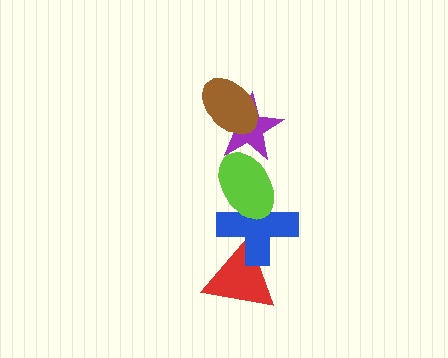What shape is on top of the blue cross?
The lime ellipse is on top of the blue cross.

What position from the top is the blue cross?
The blue cross is 4th from the top.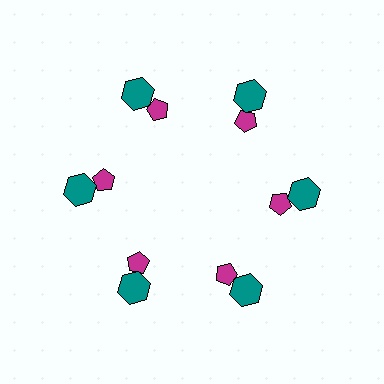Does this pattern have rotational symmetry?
Yes, this pattern has 6-fold rotational symmetry. It looks the same after rotating 60 degrees around the center.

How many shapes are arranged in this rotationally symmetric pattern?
There are 12 shapes, arranged in 6 groups of 2.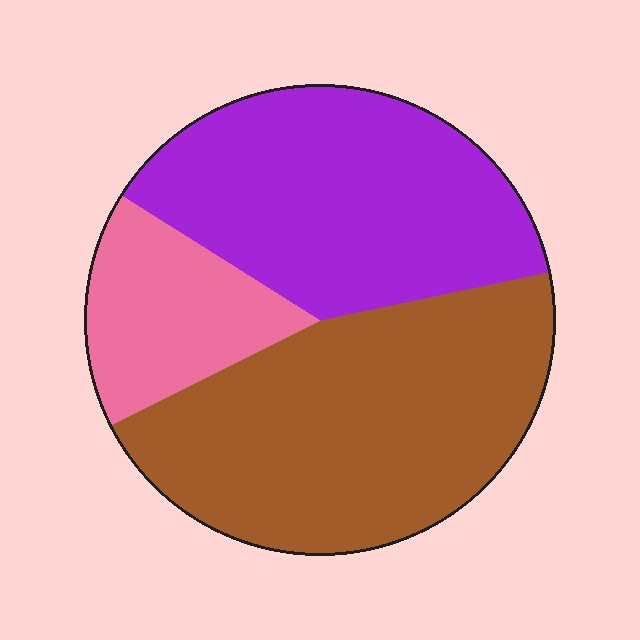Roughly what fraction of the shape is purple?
Purple covers around 40% of the shape.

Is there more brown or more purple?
Brown.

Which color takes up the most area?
Brown, at roughly 45%.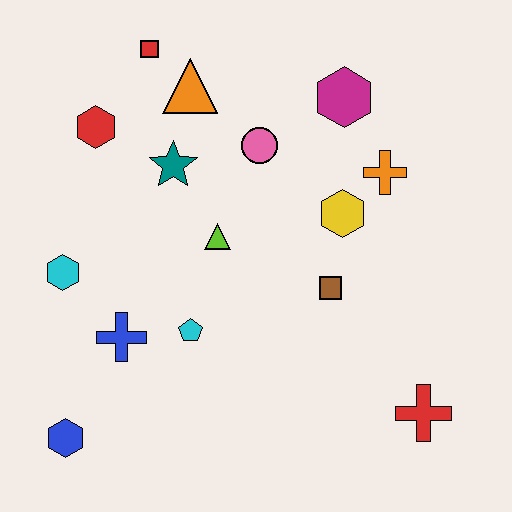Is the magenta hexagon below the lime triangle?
No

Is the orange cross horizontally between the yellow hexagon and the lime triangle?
No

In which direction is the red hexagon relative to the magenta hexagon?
The red hexagon is to the left of the magenta hexagon.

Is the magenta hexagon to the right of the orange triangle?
Yes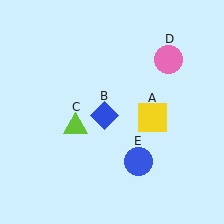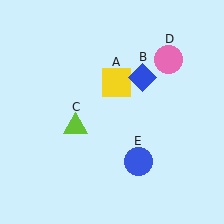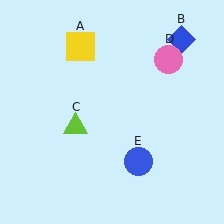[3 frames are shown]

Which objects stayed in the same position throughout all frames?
Lime triangle (object C) and pink circle (object D) and blue circle (object E) remained stationary.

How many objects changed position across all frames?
2 objects changed position: yellow square (object A), blue diamond (object B).